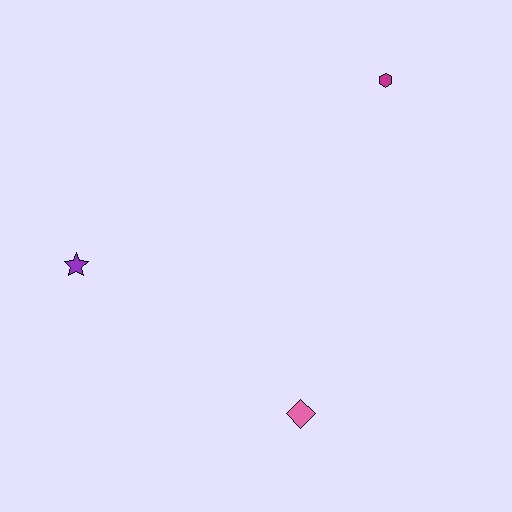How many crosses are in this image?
There are no crosses.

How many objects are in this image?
There are 3 objects.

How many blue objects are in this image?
There are no blue objects.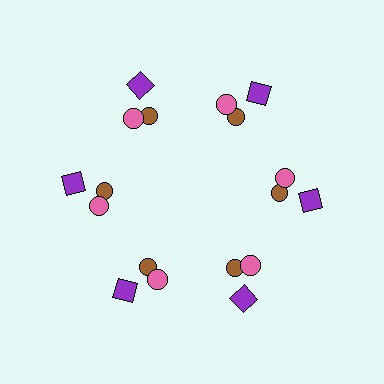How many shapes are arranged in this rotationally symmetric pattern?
There are 18 shapes, arranged in 6 groups of 3.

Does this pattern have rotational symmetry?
Yes, this pattern has 6-fold rotational symmetry. It looks the same after rotating 60 degrees around the center.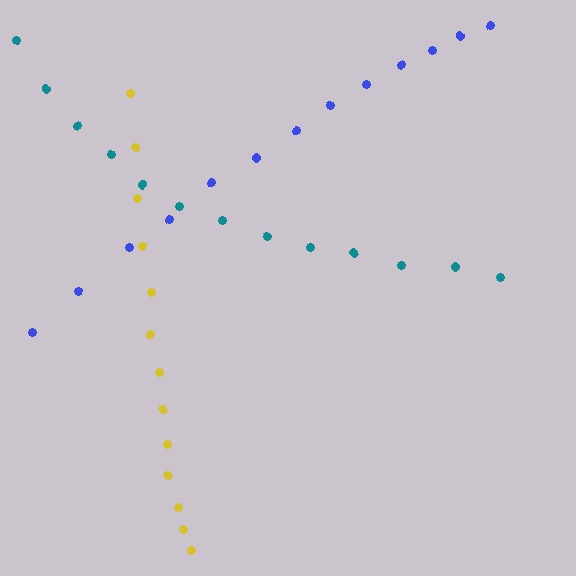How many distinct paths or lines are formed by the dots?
There are 3 distinct paths.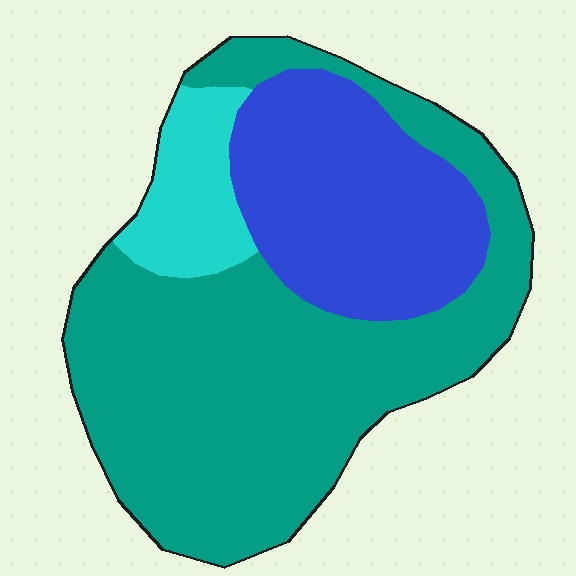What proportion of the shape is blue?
Blue covers about 30% of the shape.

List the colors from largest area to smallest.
From largest to smallest: teal, blue, cyan.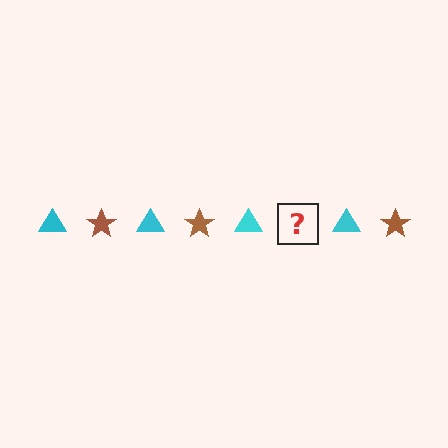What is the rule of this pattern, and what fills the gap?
The rule is that the pattern alternates between cyan triangle and brown star. The gap should be filled with a brown star.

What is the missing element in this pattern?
The missing element is a brown star.